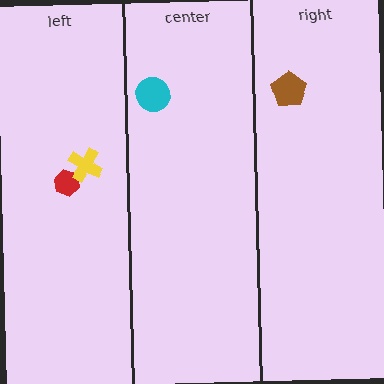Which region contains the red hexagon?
The left region.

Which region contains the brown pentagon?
The right region.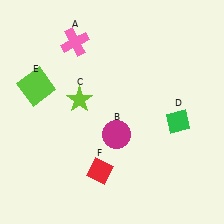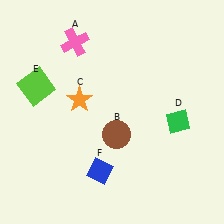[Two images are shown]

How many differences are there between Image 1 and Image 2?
There are 3 differences between the two images.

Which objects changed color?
B changed from magenta to brown. C changed from lime to orange. F changed from red to blue.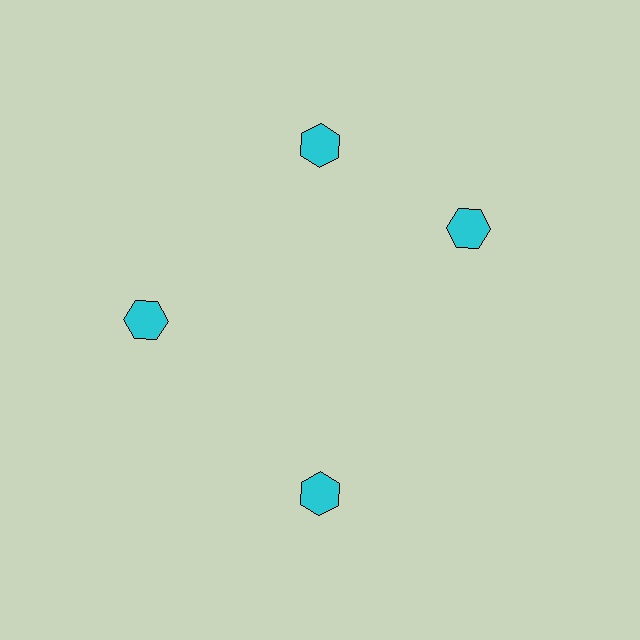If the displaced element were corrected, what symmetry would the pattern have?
It would have 4-fold rotational symmetry — the pattern would map onto itself every 90 degrees.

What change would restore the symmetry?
The symmetry would be restored by rotating it back into even spacing with its neighbors so that all 4 hexagons sit at equal angles and equal distance from the center.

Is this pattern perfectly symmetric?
No. The 4 cyan hexagons are arranged in a ring, but one element near the 3 o'clock position is rotated out of alignment along the ring, breaking the 4-fold rotational symmetry.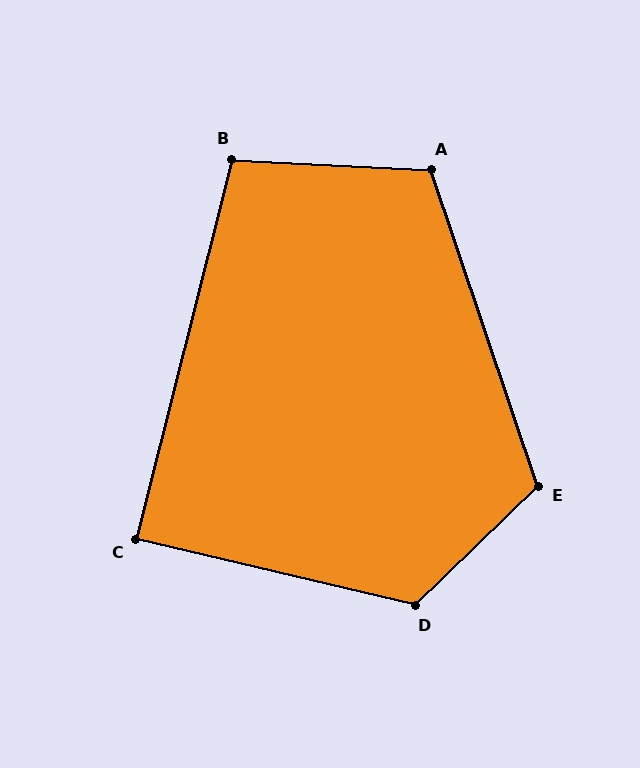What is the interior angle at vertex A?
Approximately 112 degrees (obtuse).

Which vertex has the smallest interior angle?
C, at approximately 89 degrees.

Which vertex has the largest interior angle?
D, at approximately 123 degrees.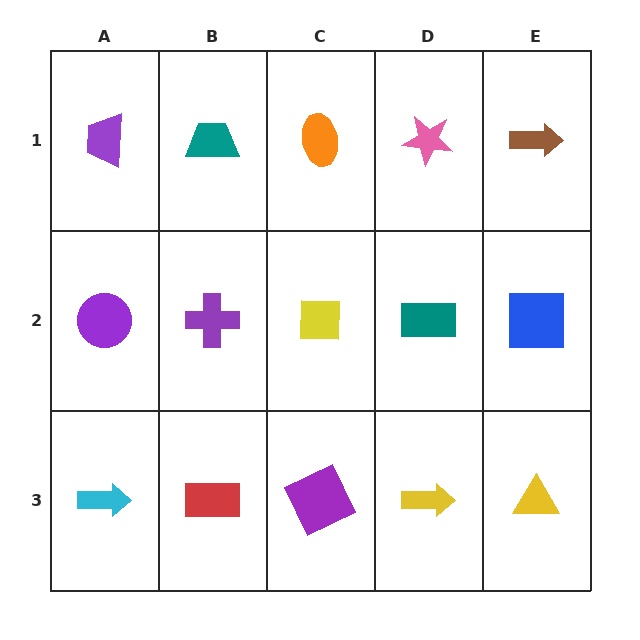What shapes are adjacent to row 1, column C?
A yellow square (row 2, column C), a teal trapezoid (row 1, column B), a pink star (row 1, column D).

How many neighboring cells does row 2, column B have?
4.